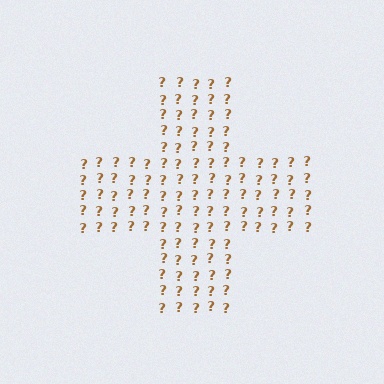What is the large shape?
The large shape is a cross.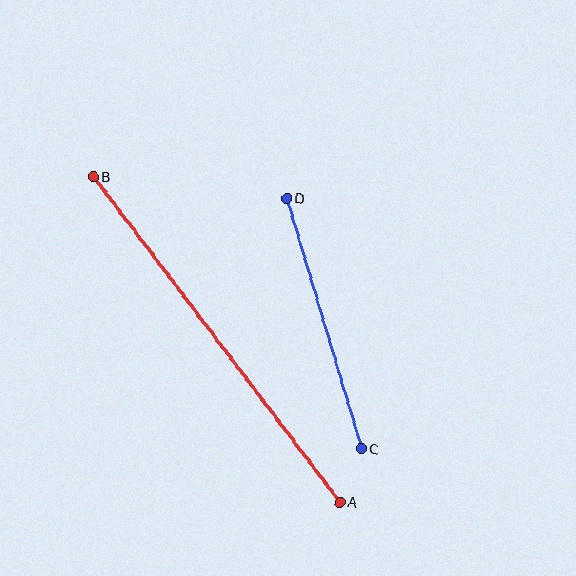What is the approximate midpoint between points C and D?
The midpoint is at approximately (324, 323) pixels.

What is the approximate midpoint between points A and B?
The midpoint is at approximately (217, 339) pixels.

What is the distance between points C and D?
The distance is approximately 261 pixels.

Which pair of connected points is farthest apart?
Points A and B are farthest apart.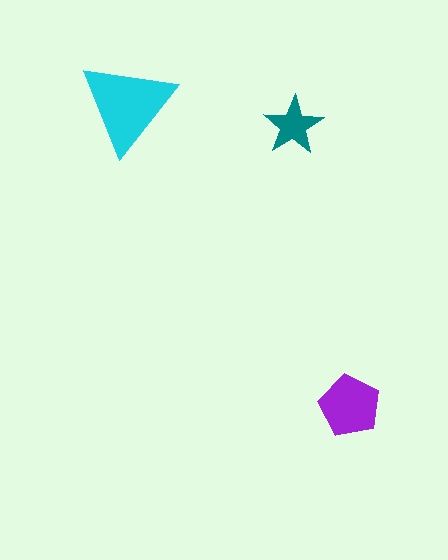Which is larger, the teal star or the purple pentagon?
The purple pentagon.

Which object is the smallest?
The teal star.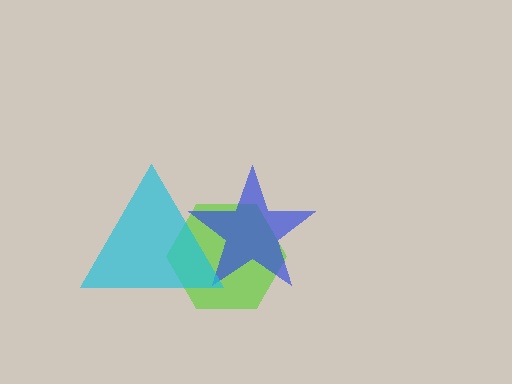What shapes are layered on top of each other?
The layered shapes are: a lime hexagon, a blue star, a cyan triangle.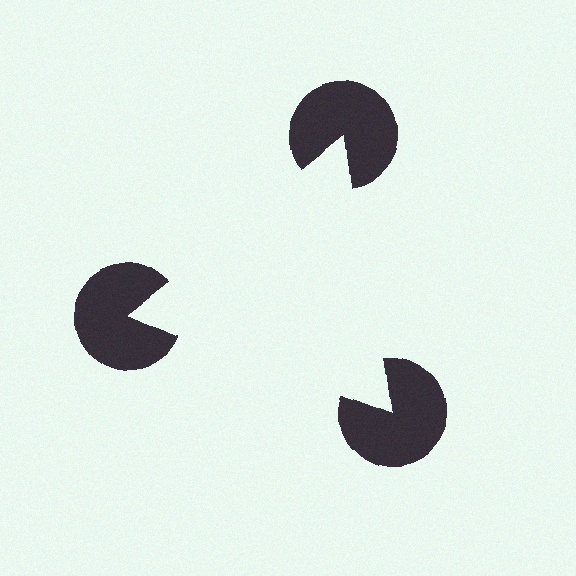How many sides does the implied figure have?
3 sides.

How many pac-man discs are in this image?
There are 3 — one at each vertex of the illusory triangle.